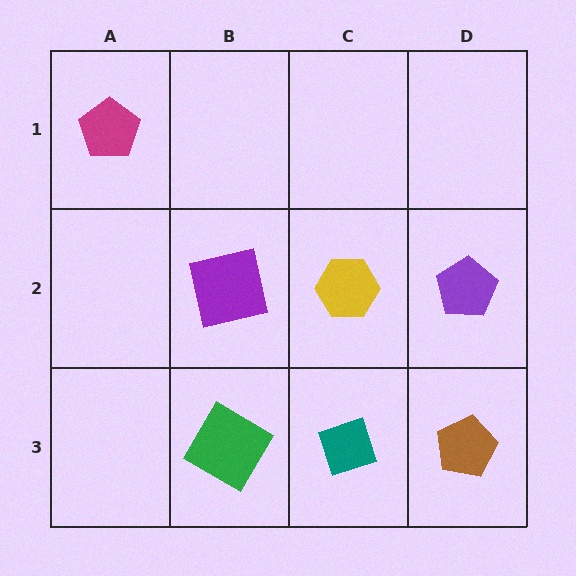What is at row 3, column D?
A brown pentagon.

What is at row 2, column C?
A yellow hexagon.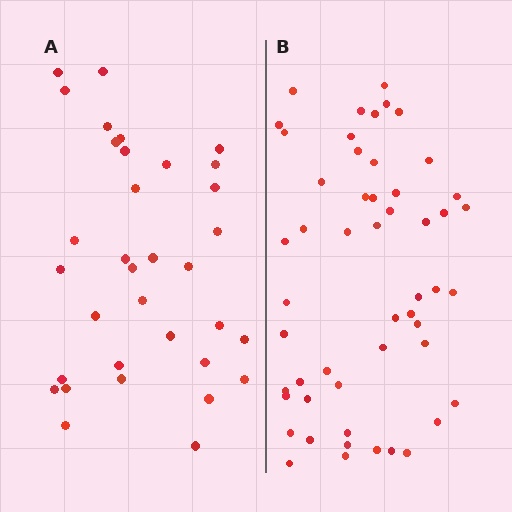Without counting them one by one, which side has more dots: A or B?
Region B (the right region) has more dots.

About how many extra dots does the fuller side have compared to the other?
Region B has approximately 20 more dots than region A.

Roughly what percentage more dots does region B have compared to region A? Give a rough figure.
About 55% more.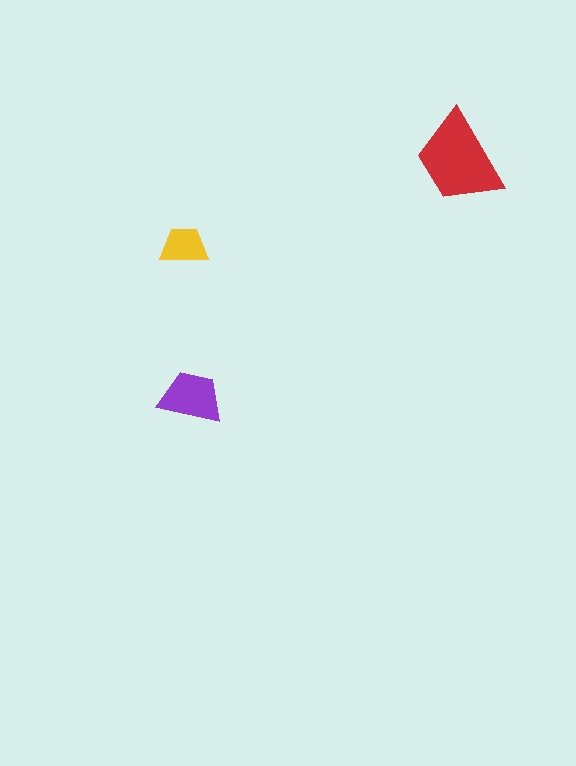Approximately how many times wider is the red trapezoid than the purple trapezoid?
About 1.5 times wider.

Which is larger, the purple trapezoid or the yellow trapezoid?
The purple one.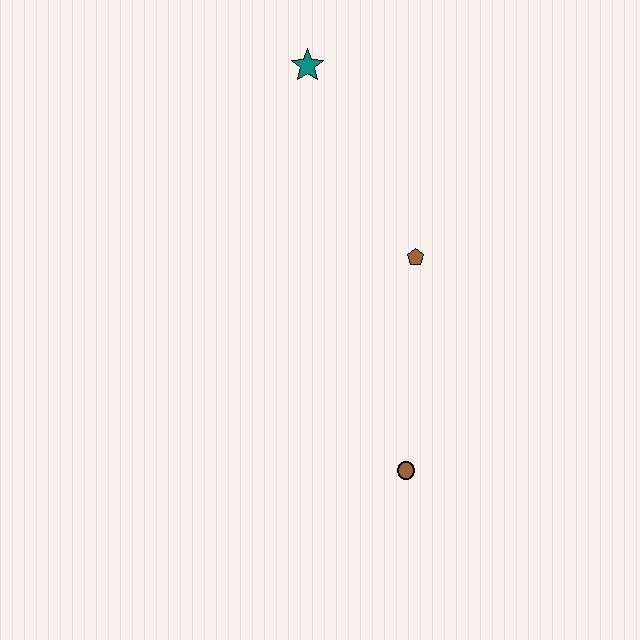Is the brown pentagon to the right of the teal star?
Yes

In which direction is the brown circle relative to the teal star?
The brown circle is below the teal star.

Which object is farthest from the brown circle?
The teal star is farthest from the brown circle.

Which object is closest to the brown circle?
The brown pentagon is closest to the brown circle.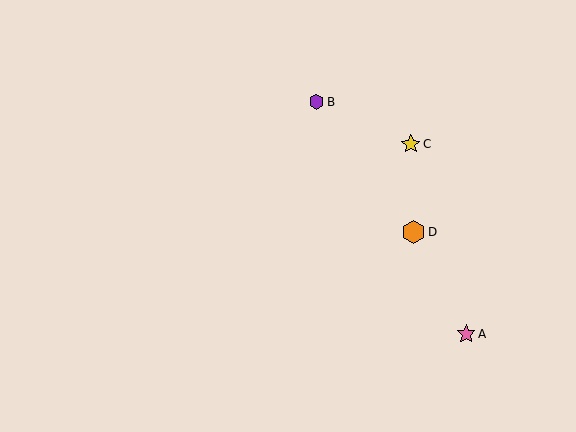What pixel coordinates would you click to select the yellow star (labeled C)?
Click at (411, 144) to select the yellow star C.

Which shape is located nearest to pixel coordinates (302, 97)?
The purple hexagon (labeled B) at (317, 102) is nearest to that location.